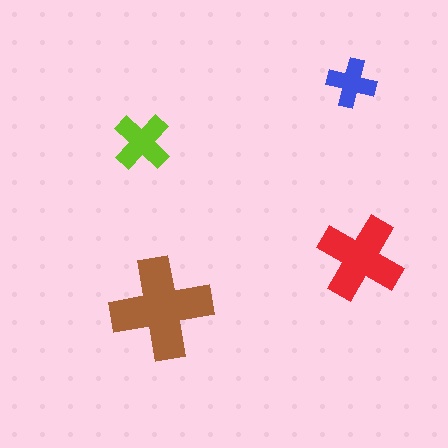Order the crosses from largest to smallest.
the brown one, the red one, the lime one, the blue one.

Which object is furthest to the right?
The red cross is rightmost.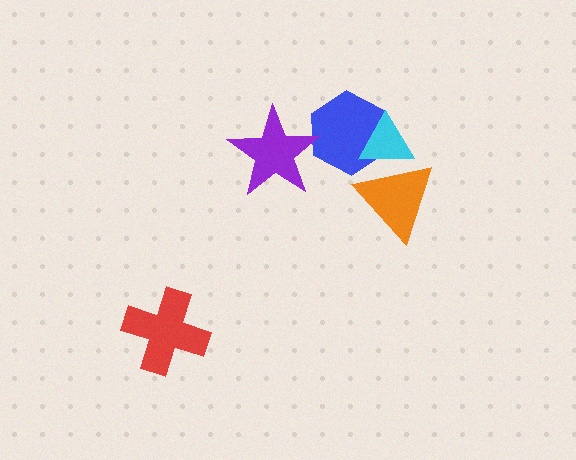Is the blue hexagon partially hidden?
Yes, it is partially covered by another shape.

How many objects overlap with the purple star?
1 object overlaps with the purple star.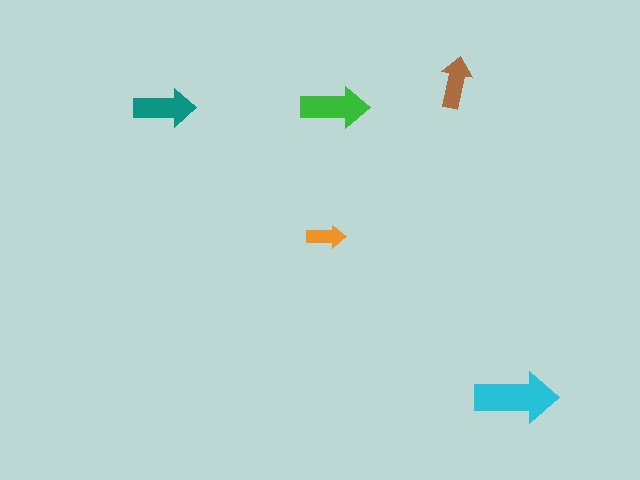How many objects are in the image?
There are 5 objects in the image.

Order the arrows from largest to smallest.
the cyan one, the green one, the teal one, the brown one, the orange one.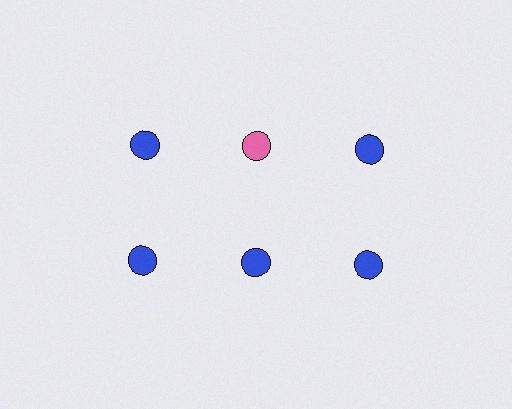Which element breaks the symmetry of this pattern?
The pink circle in the top row, second from left column breaks the symmetry. All other shapes are blue circles.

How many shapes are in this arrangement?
There are 6 shapes arranged in a grid pattern.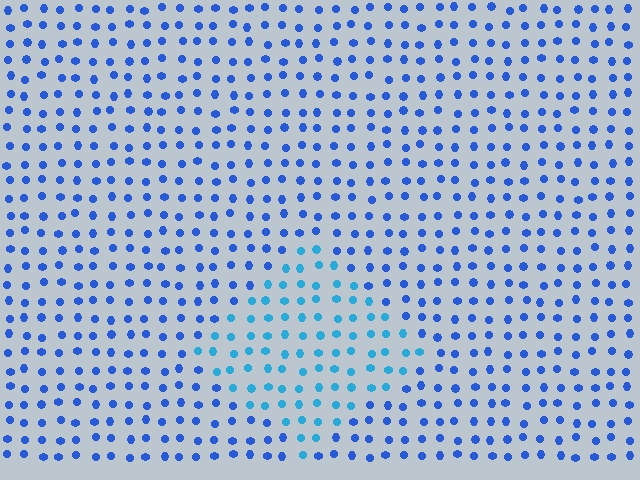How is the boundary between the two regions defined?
The boundary is defined purely by a slight shift in hue (about 28 degrees). Spacing, size, and orientation are identical on both sides.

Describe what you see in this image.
The image is filled with small blue elements in a uniform arrangement. A diamond-shaped region is visible where the elements are tinted to a slightly different hue, forming a subtle color boundary.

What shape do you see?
I see a diamond.